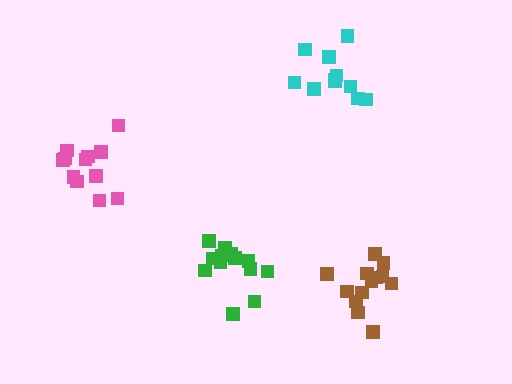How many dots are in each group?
Group 1: 13 dots, Group 2: 11 dots, Group 3: 13 dots, Group 4: 12 dots (49 total).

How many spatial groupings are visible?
There are 4 spatial groupings.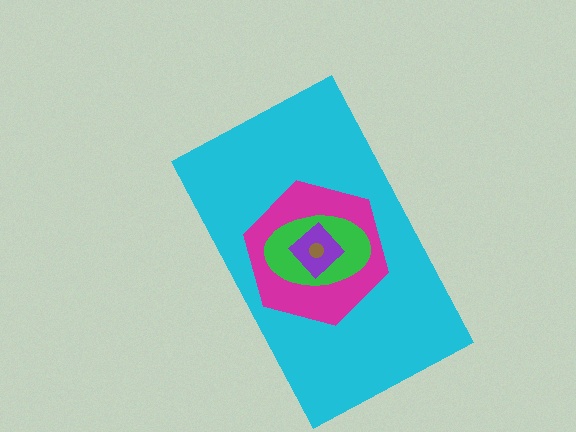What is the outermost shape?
The cyan rectangle.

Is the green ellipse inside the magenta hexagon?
Yes.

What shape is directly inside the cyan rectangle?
The magenta hexagon.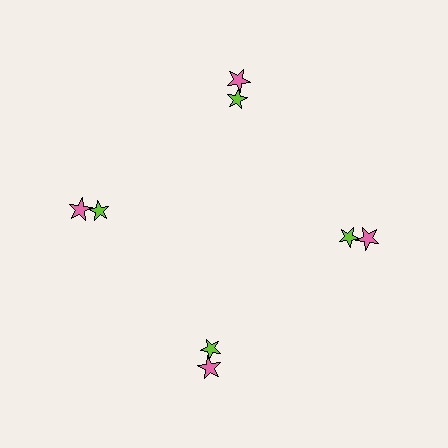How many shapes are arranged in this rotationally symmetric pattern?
There are 8 shapes, arranged in 4 groups of 2.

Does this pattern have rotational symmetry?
Yes, this pattern has 4-fold rotational symmetry. It looks the same after rotating 90 degrees around the center.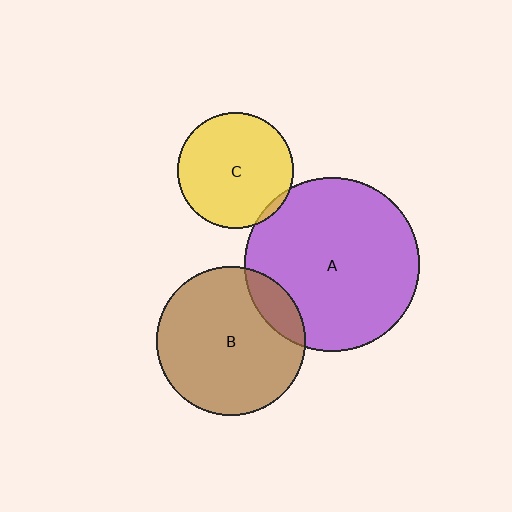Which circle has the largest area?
Circle A (purple).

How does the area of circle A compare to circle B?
Approximately 1.4 times.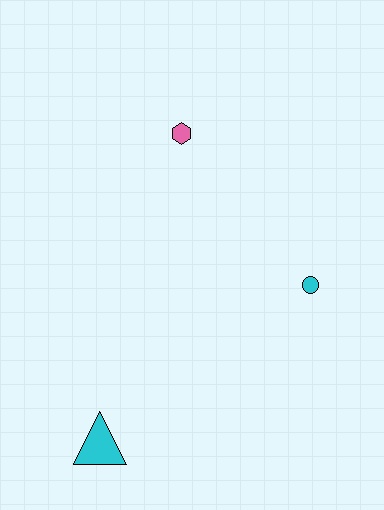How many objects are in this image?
There are 3 objects.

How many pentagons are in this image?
There are no pentagons.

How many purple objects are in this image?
There are no purple objects.